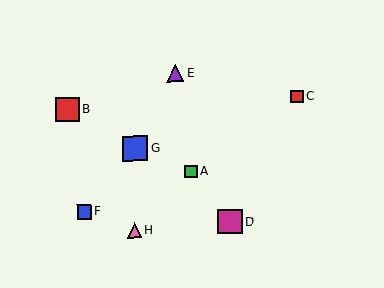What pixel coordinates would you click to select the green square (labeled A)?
Click at (190, 171) to select the green square A.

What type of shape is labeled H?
Shape H is a pink triangle.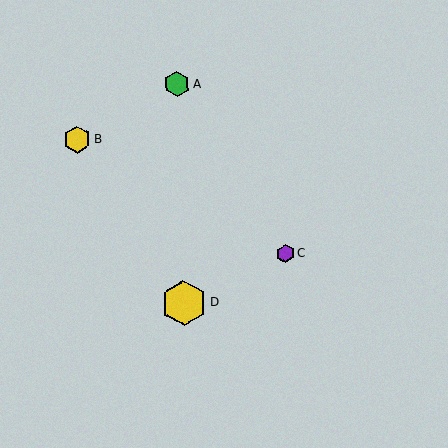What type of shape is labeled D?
Shape D is a yellow hexagon.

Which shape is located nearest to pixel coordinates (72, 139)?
The yellow hexagon (labeled B) at (77, 139) is nearest to that location.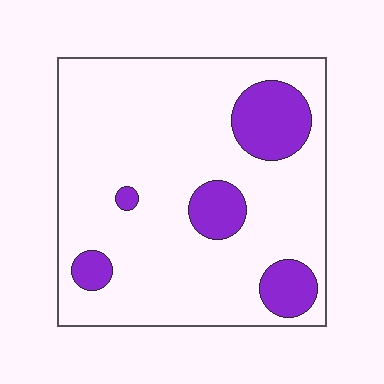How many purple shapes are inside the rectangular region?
5.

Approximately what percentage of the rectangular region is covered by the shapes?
Approximately 15%.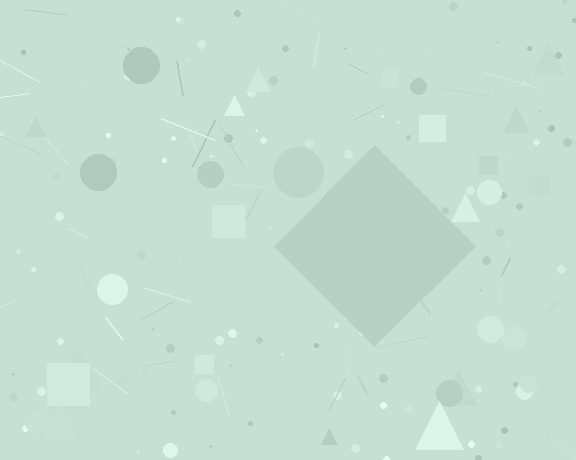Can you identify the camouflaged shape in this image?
The camouflaged shape is a diamond.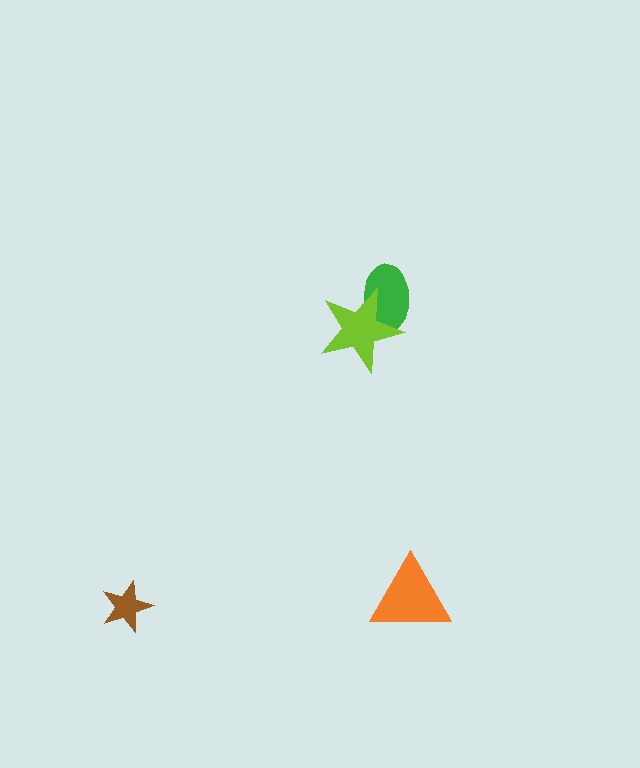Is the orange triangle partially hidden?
No, no other shape covers it.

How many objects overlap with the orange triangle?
0 objects overlap with the orange triangle.